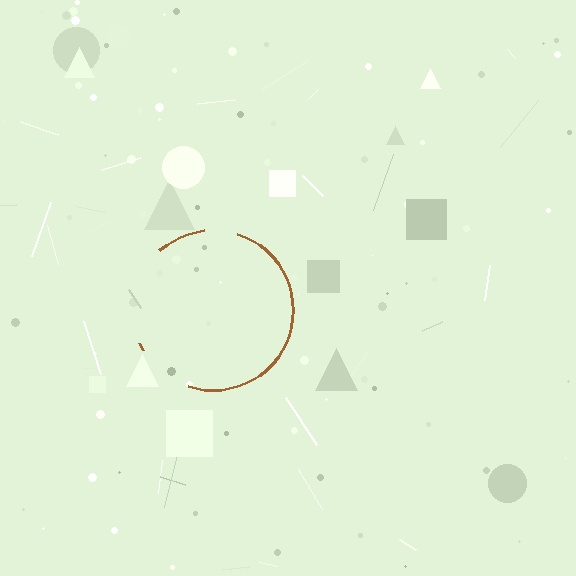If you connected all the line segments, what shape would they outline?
They would outline a circle.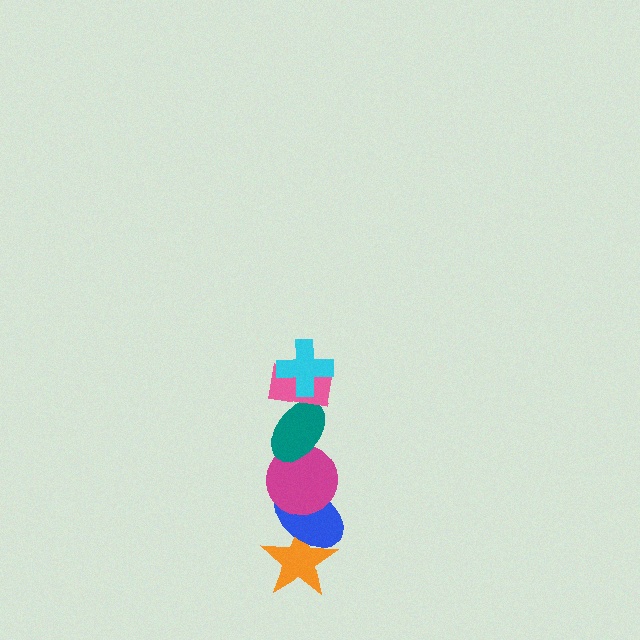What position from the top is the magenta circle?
The magenta circle is 4th from the top.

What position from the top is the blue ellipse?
The blue ellipse is 5th from the top.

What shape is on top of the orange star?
The blue ellipse is on top of the orange star.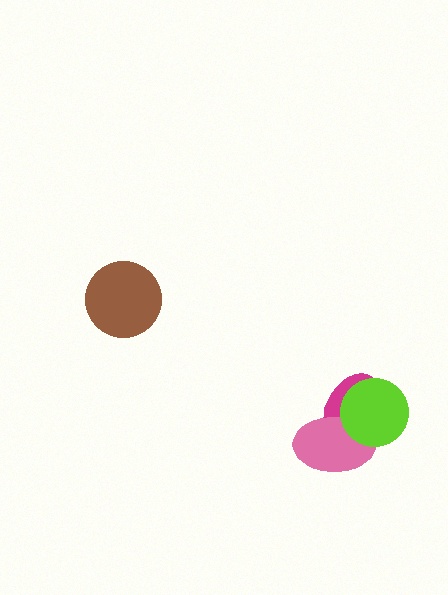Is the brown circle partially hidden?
No, no other shape covers it.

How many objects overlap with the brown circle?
0 objects overlap with the brown circle.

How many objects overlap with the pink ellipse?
2 objects overlap with the pink ellipse.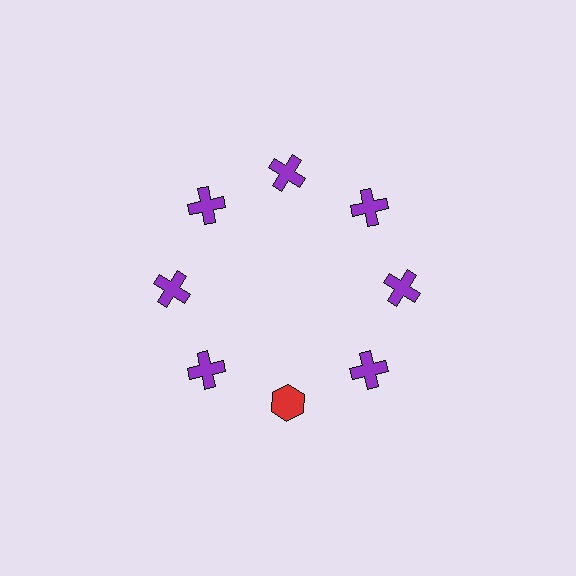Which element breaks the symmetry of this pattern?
The red hexagon at roughly the 6 o'clock position breaks the symmetry. All other shapes are purple crosses.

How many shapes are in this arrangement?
There are 8 shapes arranged in a ring pattern.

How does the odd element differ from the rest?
It differs in both color (red instead of purple) and shape (hexagon instead of cross).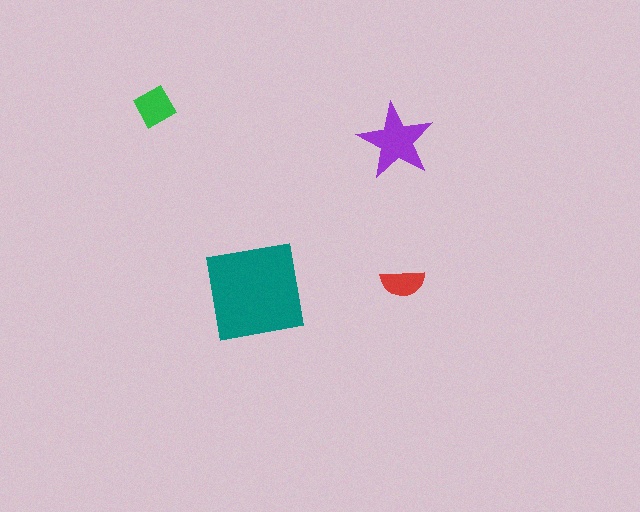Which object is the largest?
The teal square.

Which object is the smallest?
The red semicircle.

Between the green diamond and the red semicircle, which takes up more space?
The green diamond.